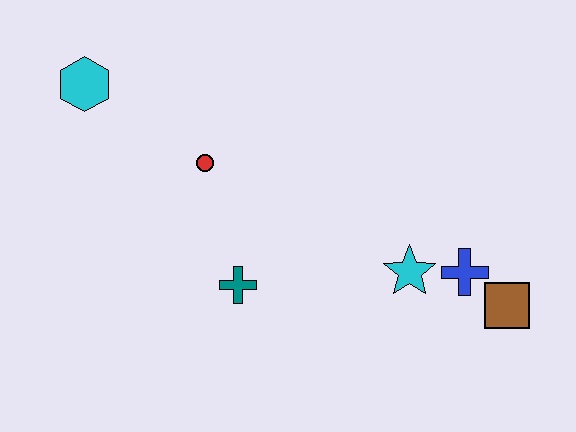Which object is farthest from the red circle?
The brown square is farthest from the red circle.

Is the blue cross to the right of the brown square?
No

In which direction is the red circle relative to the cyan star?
The red circle is to the left of the cyan star.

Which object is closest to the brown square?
The blue cross is closest to the brown square.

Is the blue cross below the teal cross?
No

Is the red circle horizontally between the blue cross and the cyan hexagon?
Yes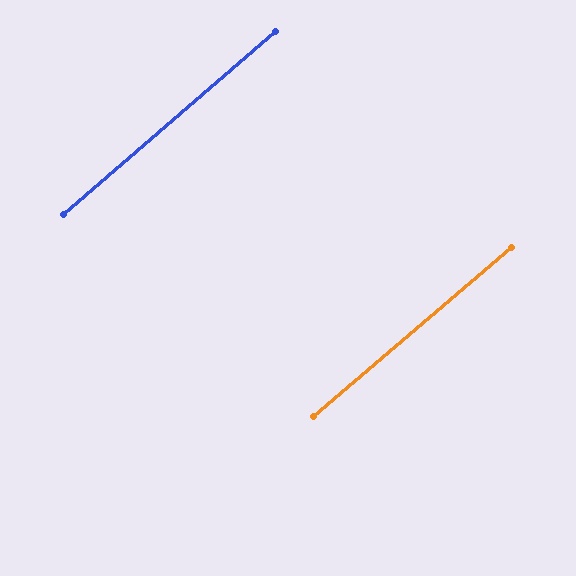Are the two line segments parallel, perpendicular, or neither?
Parallel — their directions differ by only 0.2°.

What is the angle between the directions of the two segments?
Approximately 0 degrees.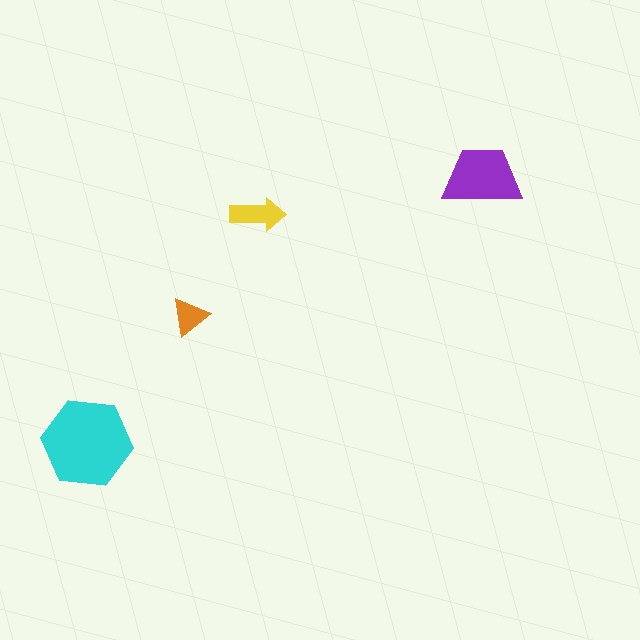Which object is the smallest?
The orange triangle.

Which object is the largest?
The cyan hexagon.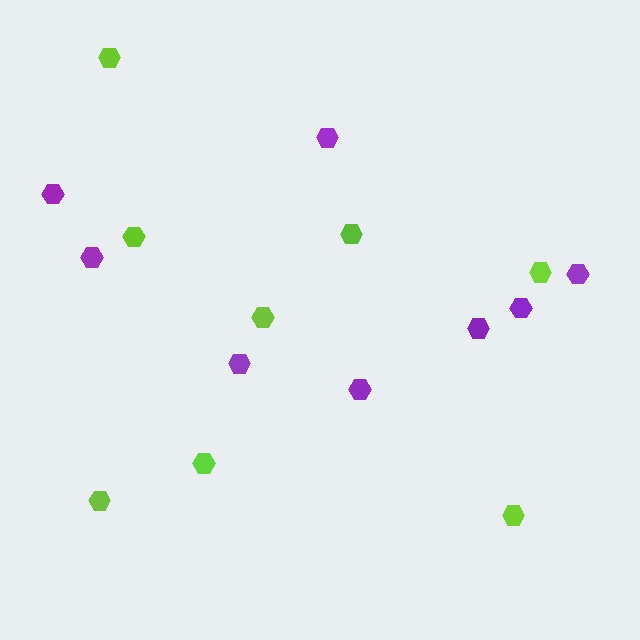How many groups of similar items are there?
There are 2 groups: one group of purple hexagons (8) and one group of lime hexagons (8).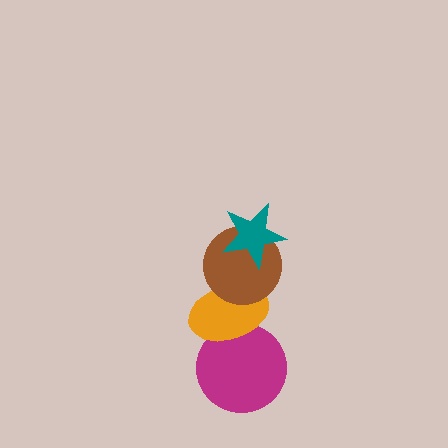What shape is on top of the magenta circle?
The orange ellipse is on top of the magenta circle.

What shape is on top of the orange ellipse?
The brown circle is on top of the orange ellipse.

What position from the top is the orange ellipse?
The orange ellipse is 3rd from the top.